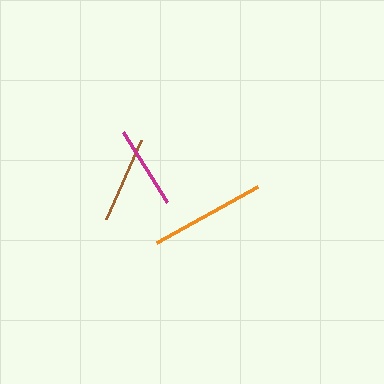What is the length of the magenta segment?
The magenta segment is approximately 83 pixels long.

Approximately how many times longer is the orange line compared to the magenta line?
The orange line is approximately 1.4 times the length of the magenta line.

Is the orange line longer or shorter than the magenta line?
The orange line is longer than the magenta line.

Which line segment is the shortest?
The magenta line is the shortest at approximately 83 pixels.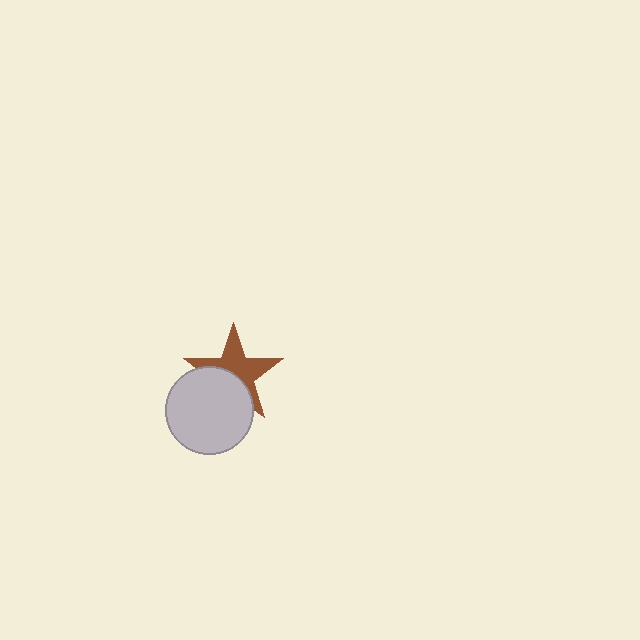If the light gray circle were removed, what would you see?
You would see the complete brown star.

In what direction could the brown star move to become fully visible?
The brown star could move up. That would shift it out from behind the light gray circle entirely.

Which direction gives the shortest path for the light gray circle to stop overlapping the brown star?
Moving down gives the shortest separation.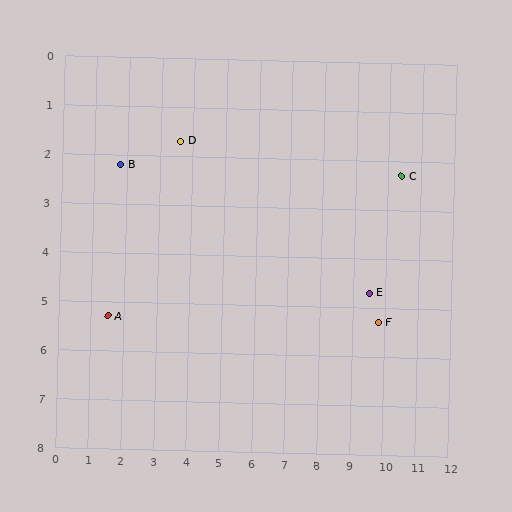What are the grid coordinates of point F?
Point F is at approximately (9.8, 5.3).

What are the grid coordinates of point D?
Point D is at approximately (3.6, 1.7).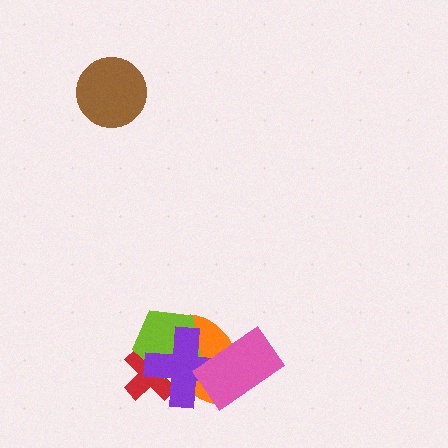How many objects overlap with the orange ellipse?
4 objects overlap with the orange ellipse.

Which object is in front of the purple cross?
The pink rectangle is in front of the purple cross.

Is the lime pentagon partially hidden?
Yes, it is partially covered by another shape.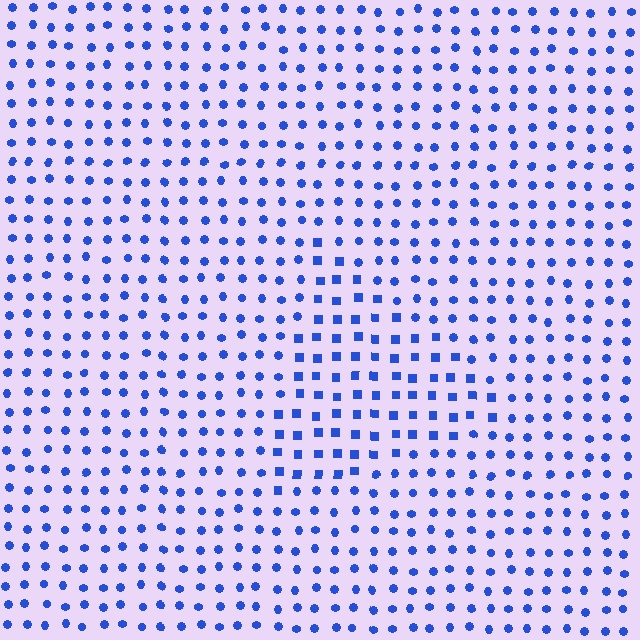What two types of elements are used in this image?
The image uses squares inside the triangle region and circles outside it.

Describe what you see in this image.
The image is filled with small blue elements arranged in a uniform grid. A triangle-shaped region contains squares, while the surrounding area contains circles. The boundary is defined purely by the change in element shape.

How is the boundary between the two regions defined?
The boundary is defined by a change in element shape: squares inside vs. circles outside. All elements share the same color and spacing.